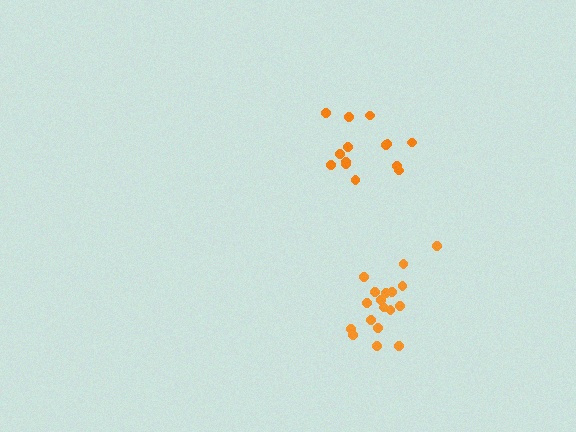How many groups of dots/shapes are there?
There are 2 groups.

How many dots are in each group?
Group 1: 14 dots, Group 2: 18 dots (32 total).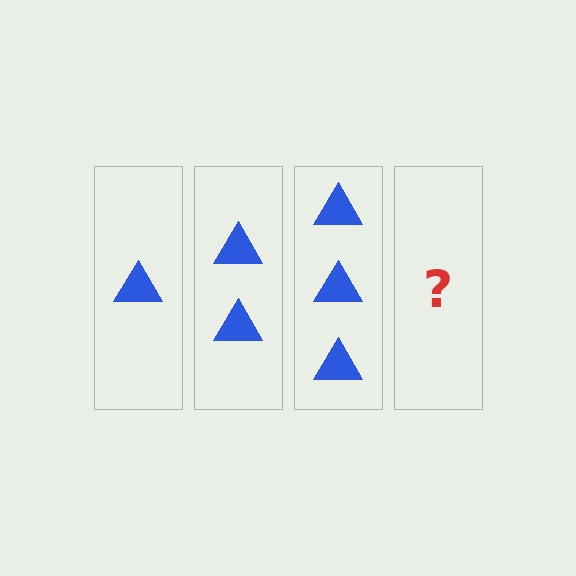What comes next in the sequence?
The next element should be 4 triangles.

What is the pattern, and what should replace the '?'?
The pattern is that each step adds one more triangle. The '?' should be 4 triangles.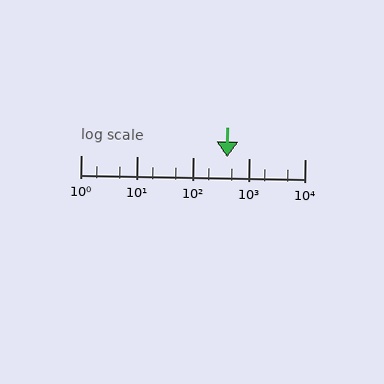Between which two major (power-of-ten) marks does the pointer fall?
The pointer is between 100 and 1000.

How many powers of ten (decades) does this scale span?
The scale spans 4 decades, from 1 to 10000.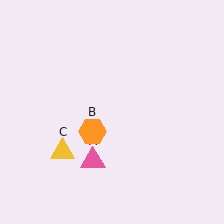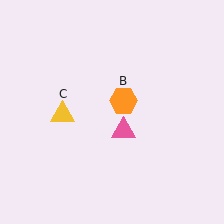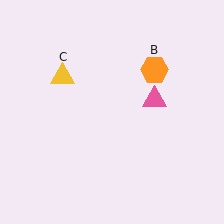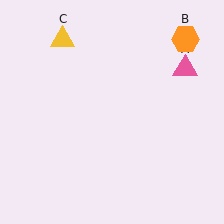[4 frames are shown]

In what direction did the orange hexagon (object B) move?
The orange hexagon (object B) moved up and to the right.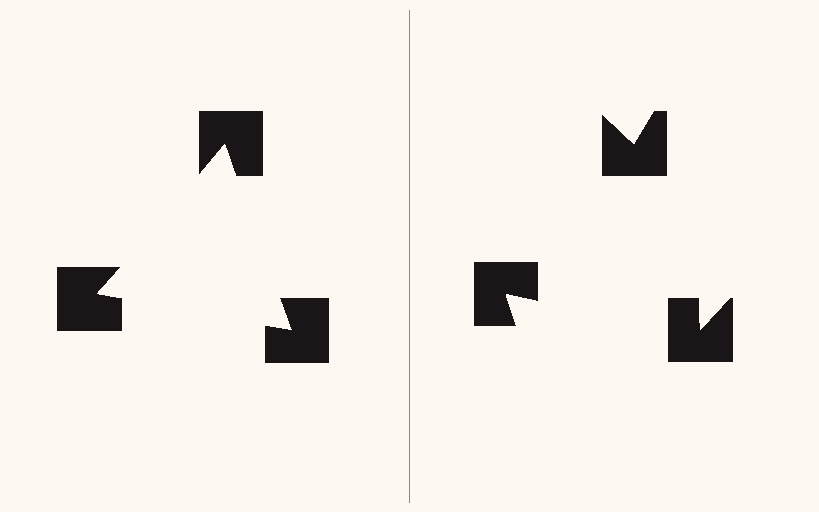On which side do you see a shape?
An illusory triangle appears on the left side. On the right side the wedge cuts are rotated, so no coherent shape forms.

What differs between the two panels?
The notched squares are positioned identically on both sides; only the wedge orientations differ. On the left they align to a triangle; on the right they are misaligned.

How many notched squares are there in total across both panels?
6 — 3 on each side.